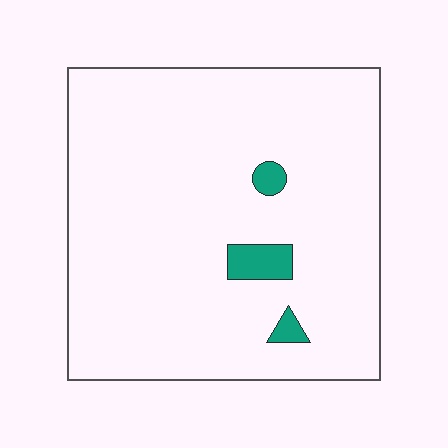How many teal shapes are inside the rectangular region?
3.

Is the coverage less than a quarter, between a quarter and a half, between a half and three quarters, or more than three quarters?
Less than a quarter.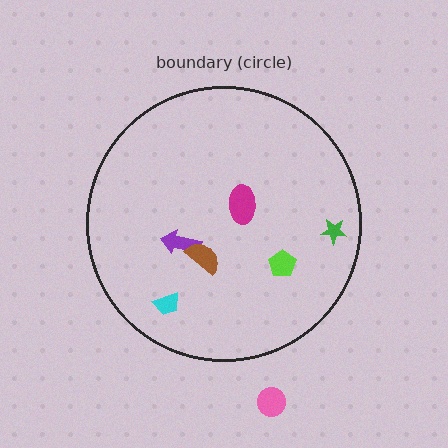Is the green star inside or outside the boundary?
Inside.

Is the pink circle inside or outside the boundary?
Outside.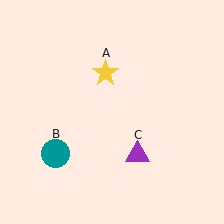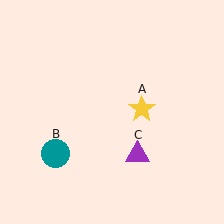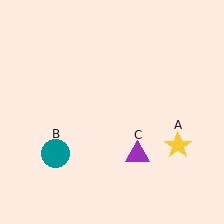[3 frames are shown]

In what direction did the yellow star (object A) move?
The yellow star (object A) moved down and to the right.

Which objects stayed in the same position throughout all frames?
Teal circle (object B) and purple triangle (object C) remained stationary.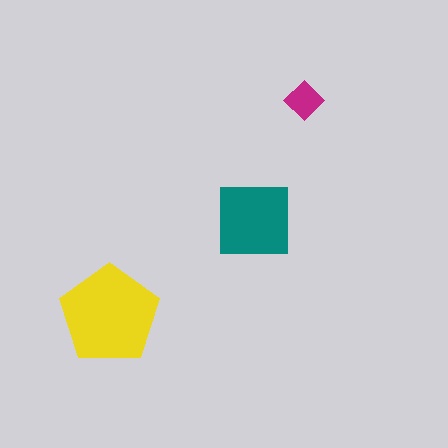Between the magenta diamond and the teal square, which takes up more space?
The teal square.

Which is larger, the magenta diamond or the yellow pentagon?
The yellow pentagon.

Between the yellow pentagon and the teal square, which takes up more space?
The yellow pentagon.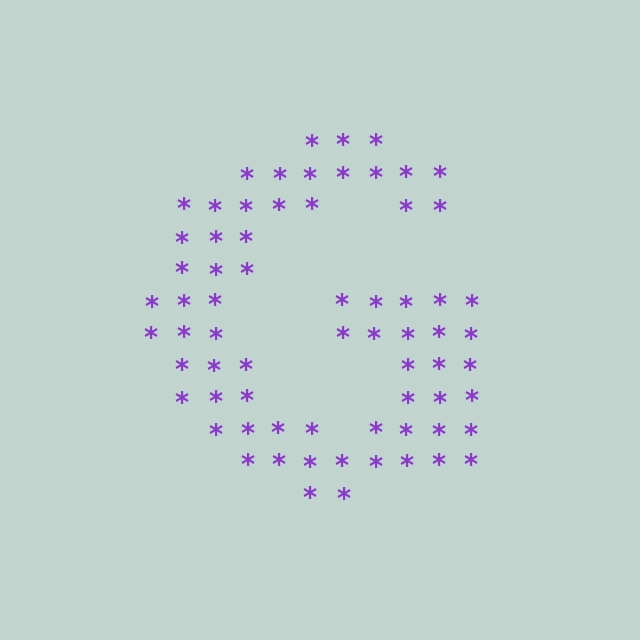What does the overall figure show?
The overall figure shows the letter G.